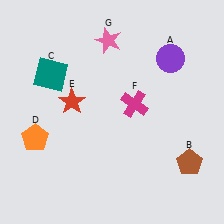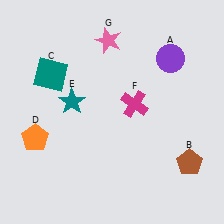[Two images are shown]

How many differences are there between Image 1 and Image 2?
There is 1 difference between the two images.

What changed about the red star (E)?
In Image 1, E is red. In Image 2, it changed to teal.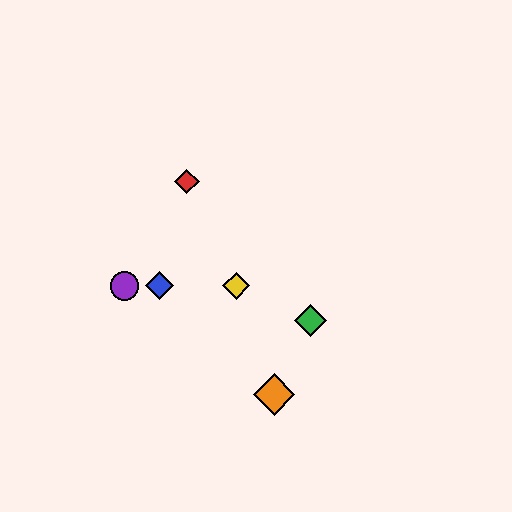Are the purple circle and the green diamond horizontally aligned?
No, the purple circle is at y≈286 and the green diamond is at y≈321.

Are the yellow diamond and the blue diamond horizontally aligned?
Yes, both are at y≈286.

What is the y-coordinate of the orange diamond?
The orange diamond is at y≈395.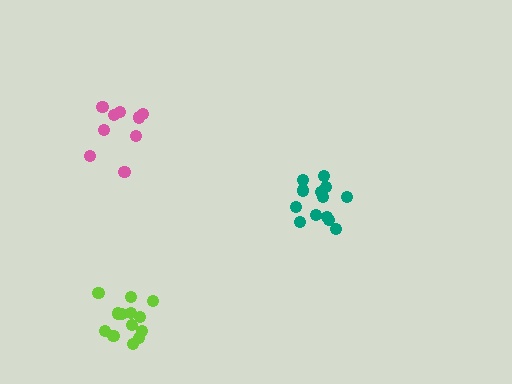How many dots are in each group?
Group 1: 13 dots, Group 2: 9 dots, Group 3: 13 dots (35 total).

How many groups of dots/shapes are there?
There are 3 groups.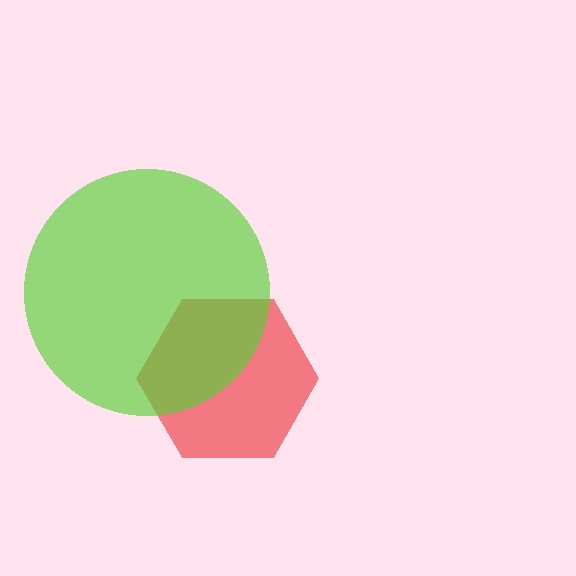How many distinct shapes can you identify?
There are 2 distinct shapes: a red hexagon, a lime circle.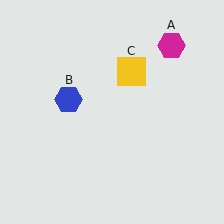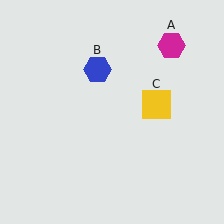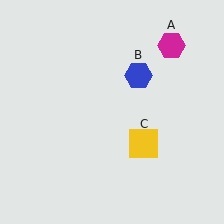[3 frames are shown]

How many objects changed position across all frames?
2 objects changed position: blue hexagon (object B), yellow square (object C).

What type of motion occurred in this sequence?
The blue hexagon (object B), yellow square (object C) rotated clockwise around the center of the scene.